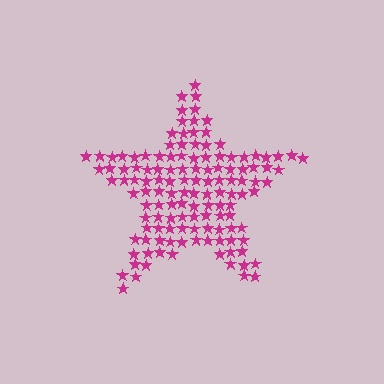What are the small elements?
The small elements are stars.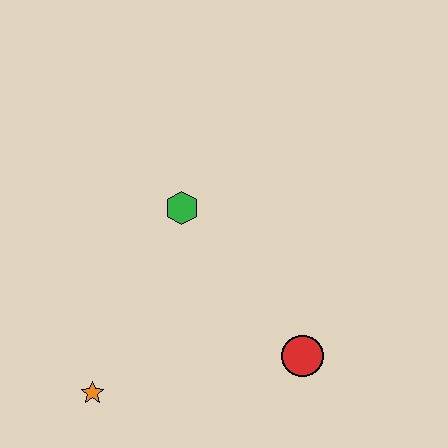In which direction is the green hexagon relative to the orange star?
The green hexagon is above the orange star.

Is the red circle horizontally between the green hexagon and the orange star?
No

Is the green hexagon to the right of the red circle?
No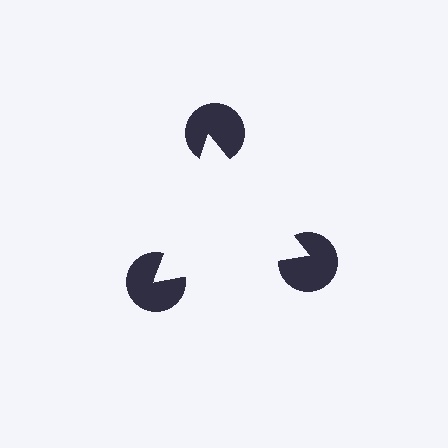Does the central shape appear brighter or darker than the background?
It typically appears slightly brighter than the background, even though no actual brightness change is drawn.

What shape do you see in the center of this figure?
An illusory triangle — its edges are inferred from the aligned wedge cuts in the pac-man discs, not physically drawn.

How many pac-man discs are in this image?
There are 3 — one at each vertex of the illusory triangle.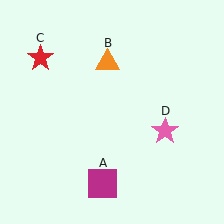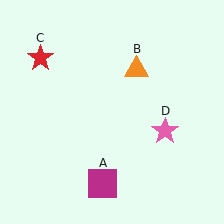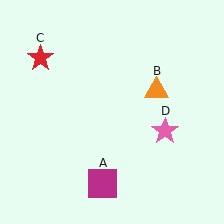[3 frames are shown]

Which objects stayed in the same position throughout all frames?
Magenta square (object A) and red star (object C) and pink star (object D) remained stationary.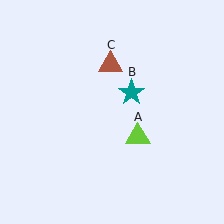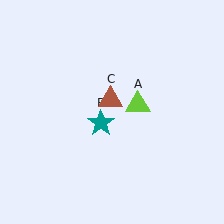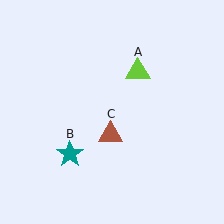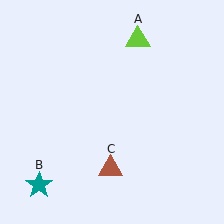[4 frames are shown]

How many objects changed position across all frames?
3 objects changed position: lime triangle (object A), teal star (object B), brown triangle (object C).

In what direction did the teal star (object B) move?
The teal star (object B) moved down and to the left.